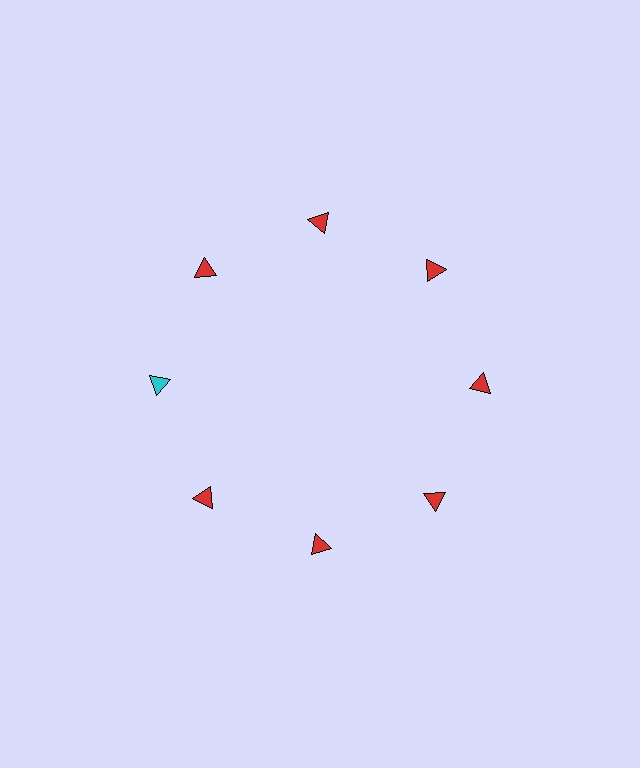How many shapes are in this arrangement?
There are 8 shapes arranged in a ring pattern.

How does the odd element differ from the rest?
It has a different color: cyan instead of red.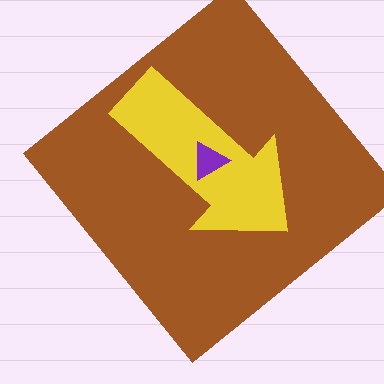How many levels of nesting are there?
3.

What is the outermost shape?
The brown diamond.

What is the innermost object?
The purple triangle.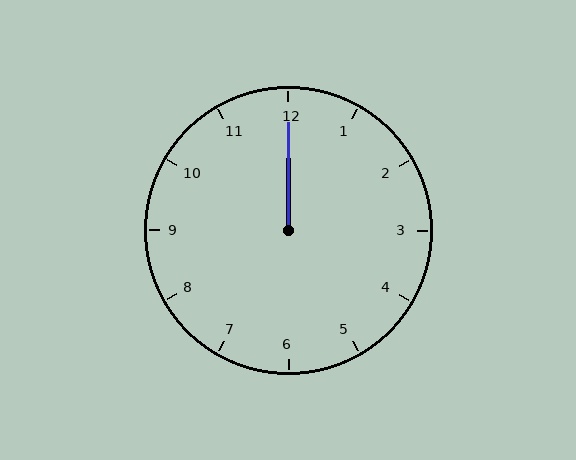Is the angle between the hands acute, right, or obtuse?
It is acute.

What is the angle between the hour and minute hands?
Approximately 0 degrees.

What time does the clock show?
12:00.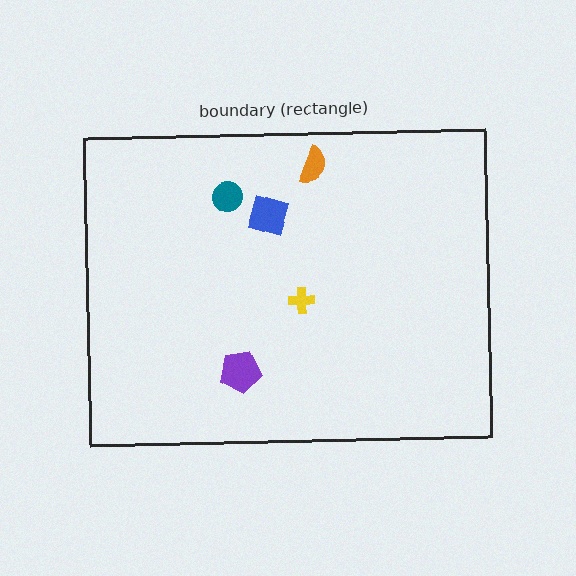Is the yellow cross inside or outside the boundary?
Inside.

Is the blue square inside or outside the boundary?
Inside.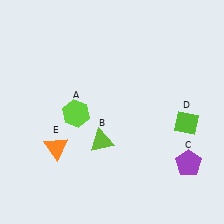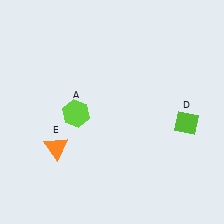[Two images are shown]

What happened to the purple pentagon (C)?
The purple pentagon (C) was removed in Image 2. It was in the bottom-right area of Image 1.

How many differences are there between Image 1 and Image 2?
There are 2 differences between the two images.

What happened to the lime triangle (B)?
The lime triangle (B) was removed in Image 2. It was in the bottom-left area of Image 1.